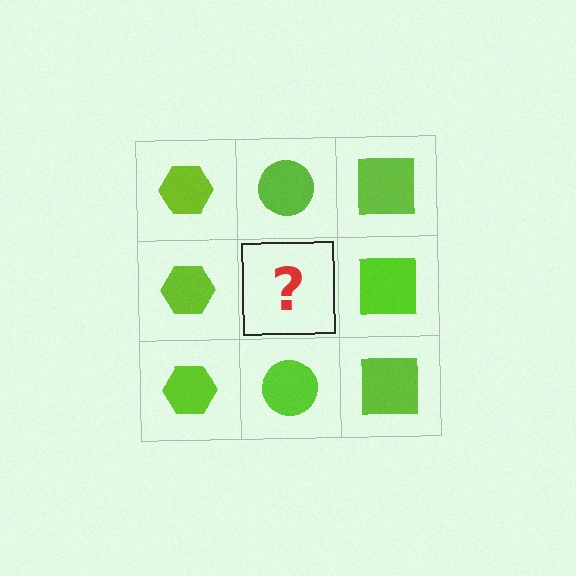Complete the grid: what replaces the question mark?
The question mark should be replaced with a lime circle.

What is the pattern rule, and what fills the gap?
The rule is that each column has a consistent shape. The gap should be filled with a lime circle.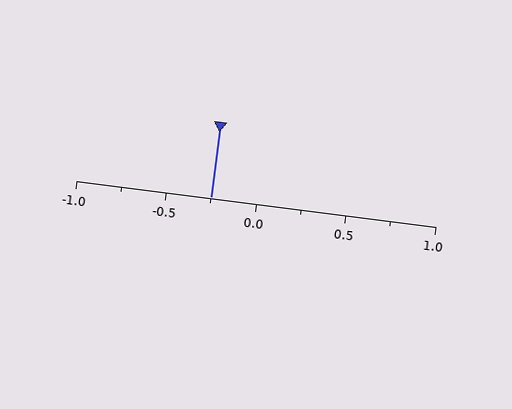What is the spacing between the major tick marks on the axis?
The major ticks are spaced 0.5 apart.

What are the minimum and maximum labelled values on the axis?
The axis runs from -1.0 to 1.0.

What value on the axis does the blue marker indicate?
The marker indicates approximately -0.25.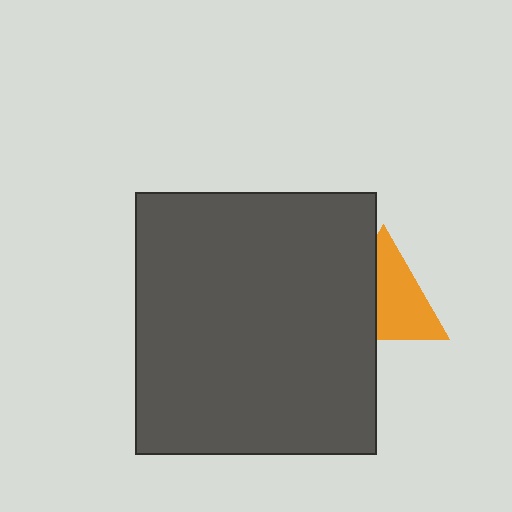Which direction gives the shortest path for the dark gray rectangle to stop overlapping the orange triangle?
Moving left gives the shortest separation.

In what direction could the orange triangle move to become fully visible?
The orange triangle could move right. That would shift it out from behind the dark gray rectangle entirely.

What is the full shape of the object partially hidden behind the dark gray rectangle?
The partially hidden object is an orange triangle.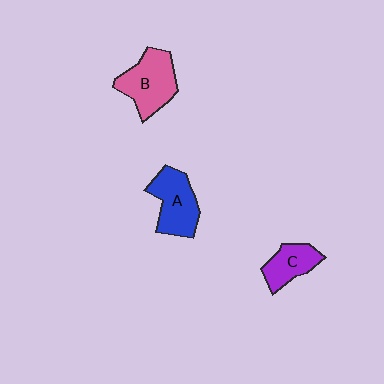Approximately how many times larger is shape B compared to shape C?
Approximately 1.6 times.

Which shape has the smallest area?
Shape C (purple).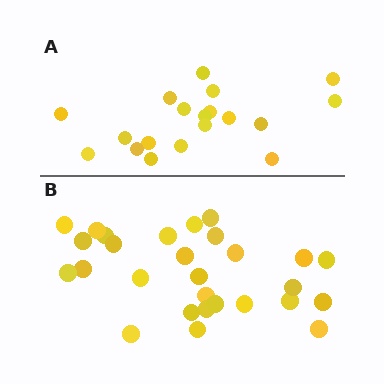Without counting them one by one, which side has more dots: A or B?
Region B (the bottom region) has more dots.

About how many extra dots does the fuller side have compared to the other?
Region B has roughly 8 or so more dots than region A.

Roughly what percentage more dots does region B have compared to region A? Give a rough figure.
About 45% more.